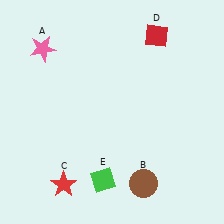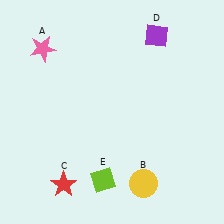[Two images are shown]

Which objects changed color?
B changed from brown to yellow. D changed from red to purple. E changed from green to lime.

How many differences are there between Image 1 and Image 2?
There are 3 differences between the two images.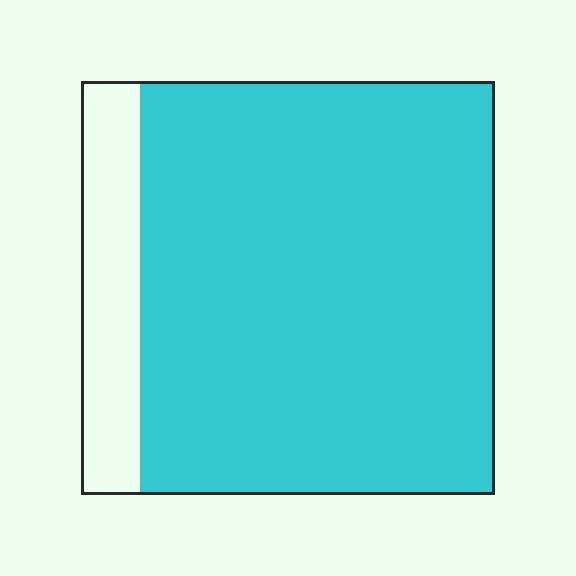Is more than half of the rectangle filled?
Yes.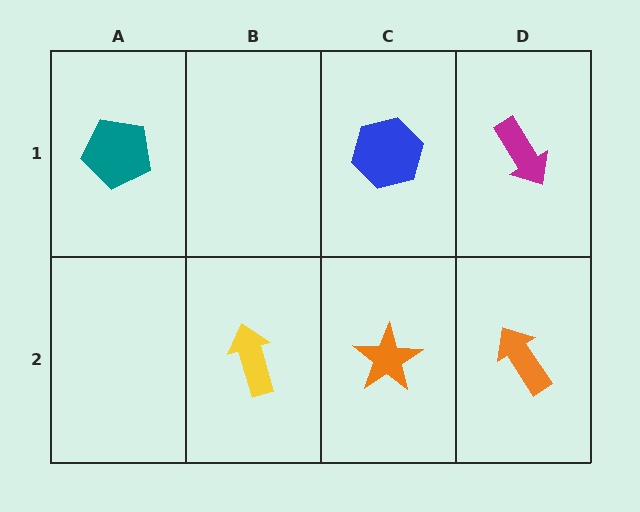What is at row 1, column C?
A blue hexagon.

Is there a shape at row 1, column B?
No, that cell is empty.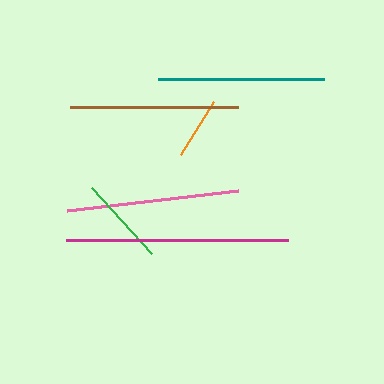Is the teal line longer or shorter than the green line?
The teal line is longer than the green line.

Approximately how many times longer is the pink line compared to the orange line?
The pink line is approximately 2.8 times the length of the orange line.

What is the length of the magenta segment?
The magenta segment is approximately 223 pixels long.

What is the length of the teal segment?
The teal segment is approximately 166 pixels long.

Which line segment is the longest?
The magenta line is the longest at approximately 223 pixels.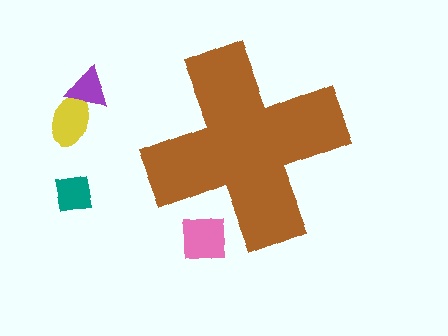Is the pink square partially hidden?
Yes, the pink square is partially hidden behind the brown cross.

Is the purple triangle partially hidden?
No, the purple triangle is fully visible.